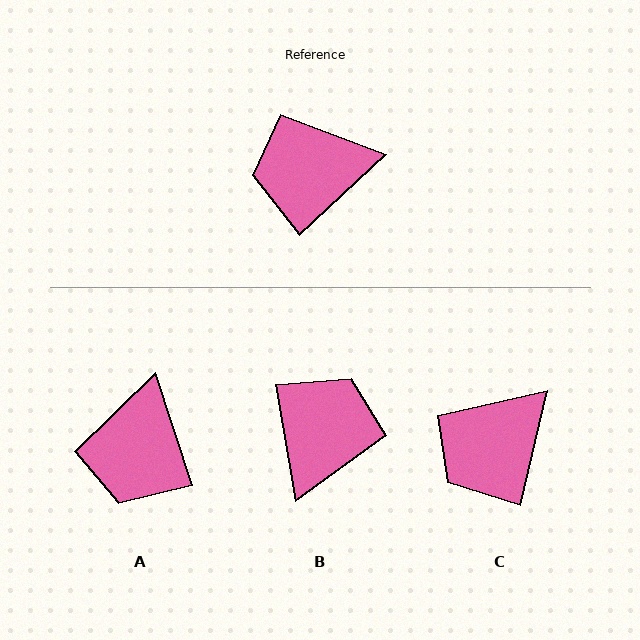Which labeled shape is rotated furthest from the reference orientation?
B, about 123 degrees away.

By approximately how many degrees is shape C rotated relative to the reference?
Approximately 34 degrees counter-clockwise.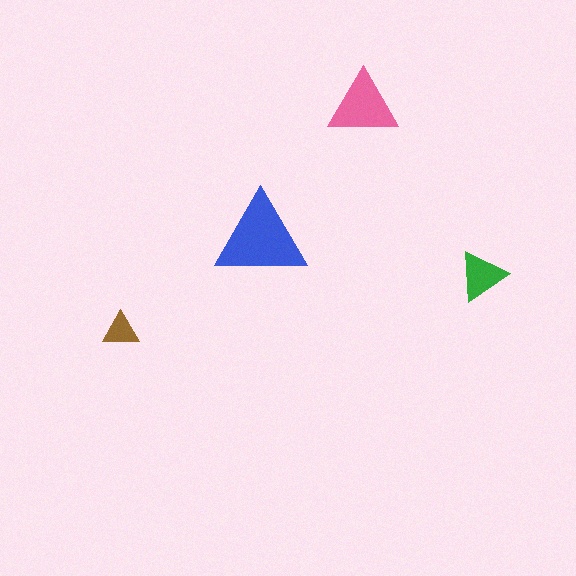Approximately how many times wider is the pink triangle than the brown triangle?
About 2 times wider.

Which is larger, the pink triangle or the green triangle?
The pink one.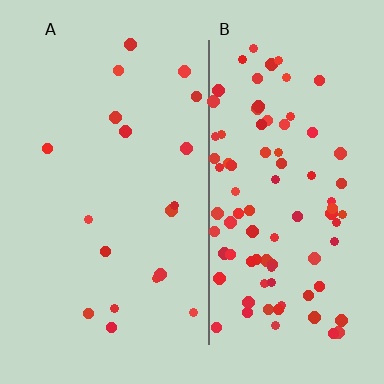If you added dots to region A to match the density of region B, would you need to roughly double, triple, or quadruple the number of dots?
Approximately quadruple.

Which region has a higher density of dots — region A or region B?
B (the right).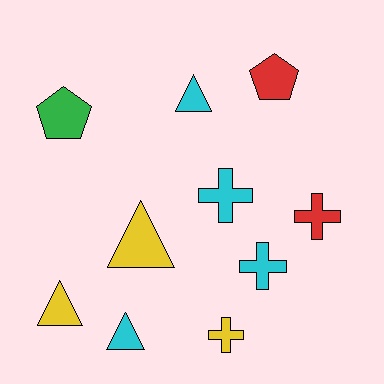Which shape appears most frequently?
Cross, with 4 objects.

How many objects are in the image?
There are 10 objects.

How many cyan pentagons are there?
There are no cyan pentagons.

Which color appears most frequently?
Cyan, with 4 objects.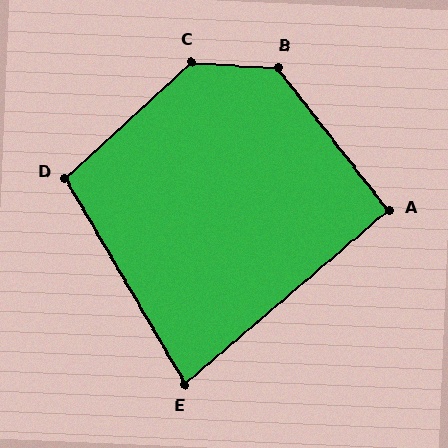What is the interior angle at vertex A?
Approximately 93 degrees (approximately right).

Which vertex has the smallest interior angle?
E, at approximately 80 degrees.